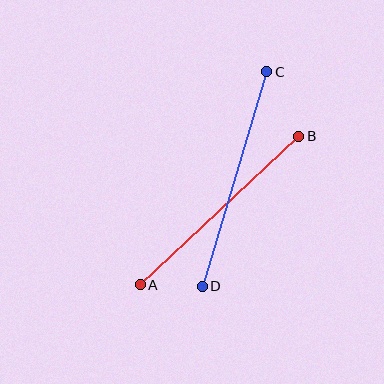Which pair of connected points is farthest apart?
Points C and D are farthest apart.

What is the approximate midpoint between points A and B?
The midpoint is at approximately (220, 211) pixels.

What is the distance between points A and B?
The distance is approximately 217 pixels.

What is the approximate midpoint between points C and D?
The midpoint is at approximately (234, 179) pixels.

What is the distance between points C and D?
The distance is approximately 224 pixels.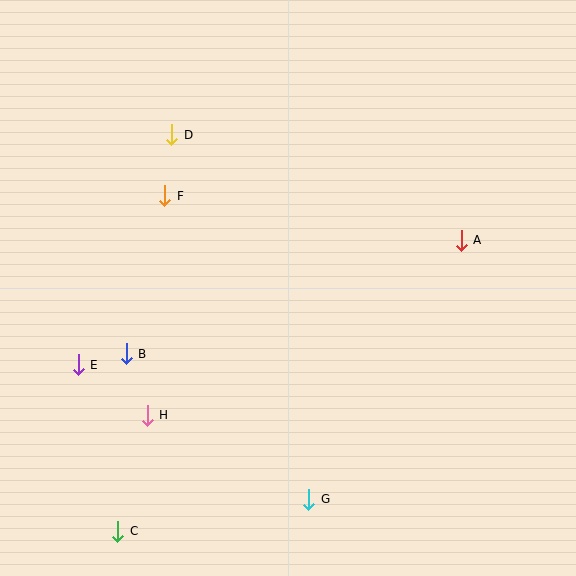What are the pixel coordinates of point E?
Point E is at (78, 365).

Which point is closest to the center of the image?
Point F at (165, 196) is closest to the center.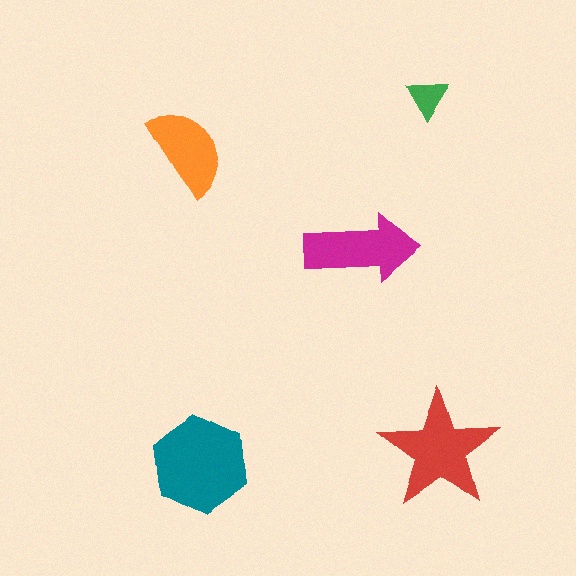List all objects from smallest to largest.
The green triangle, the orange semicircle, the magenta arrow, the red star, the teal hexagon.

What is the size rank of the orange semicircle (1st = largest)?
4th.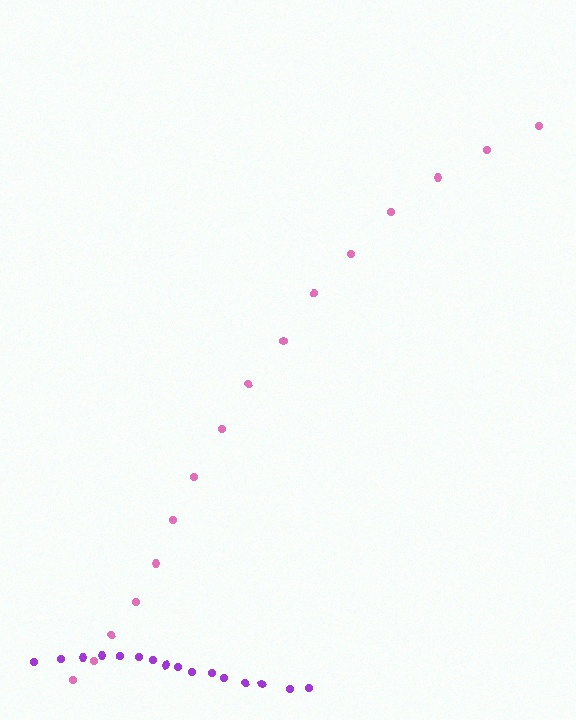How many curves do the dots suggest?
There are 2 distinct paths.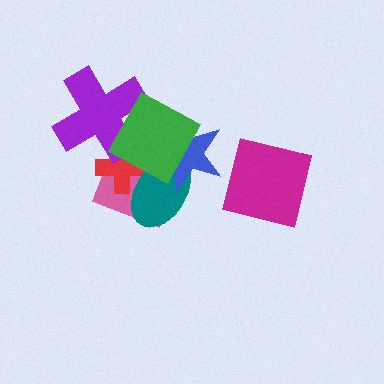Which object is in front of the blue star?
The green diamond is in front of the blue star.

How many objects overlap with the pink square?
4 objects overlap with the pink square.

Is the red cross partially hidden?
Yes, it is partially covered by another shape.